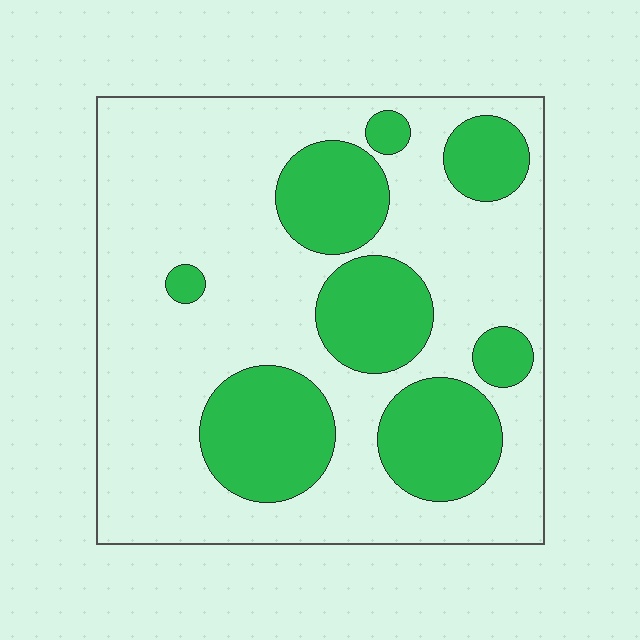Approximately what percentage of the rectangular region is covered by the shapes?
Approximately 30%.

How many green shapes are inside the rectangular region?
8.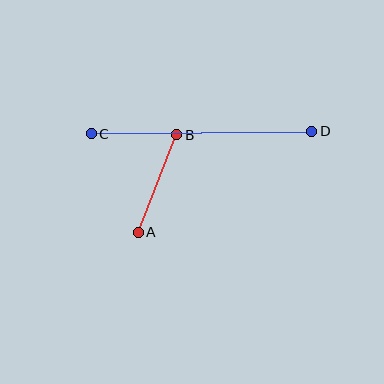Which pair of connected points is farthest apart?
Points C and D are farthest apart.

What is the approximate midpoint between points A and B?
The midpoint is at approximately (157, 183) pixels.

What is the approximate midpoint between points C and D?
The midpoint is at approximately (201, 133) pixels.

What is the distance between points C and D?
The distance is approximately 220 pixels.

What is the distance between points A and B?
The distance is approximately 105 pixels.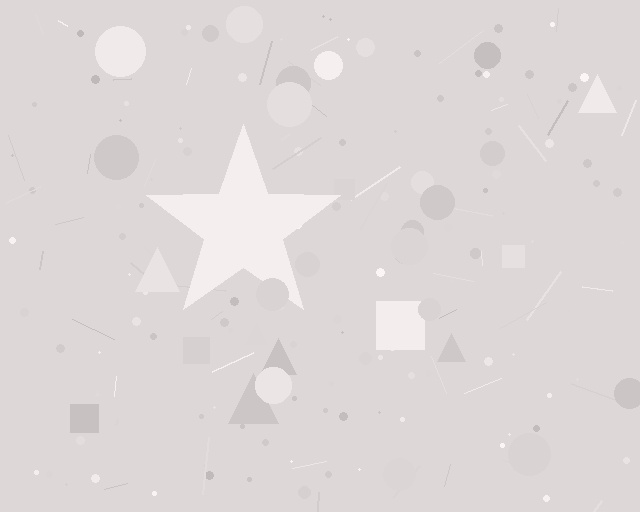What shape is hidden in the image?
A star is hidden in the image.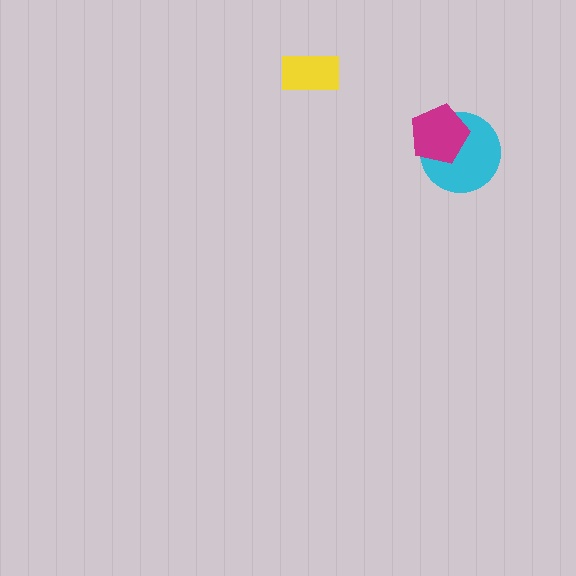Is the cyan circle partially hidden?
Yes, it is partially covered by another shape.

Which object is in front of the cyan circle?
The magenta pentagon is in front of the cyan circle.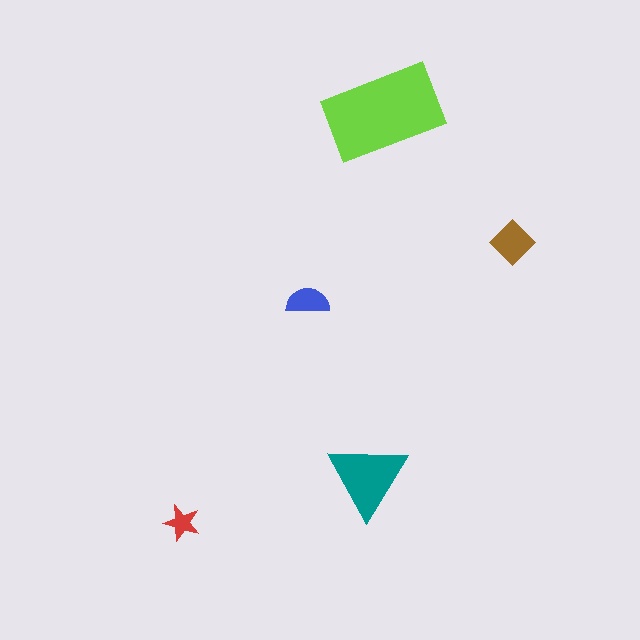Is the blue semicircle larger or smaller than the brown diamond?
Smaller.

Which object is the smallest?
The red star.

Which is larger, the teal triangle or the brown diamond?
The teal triangle.